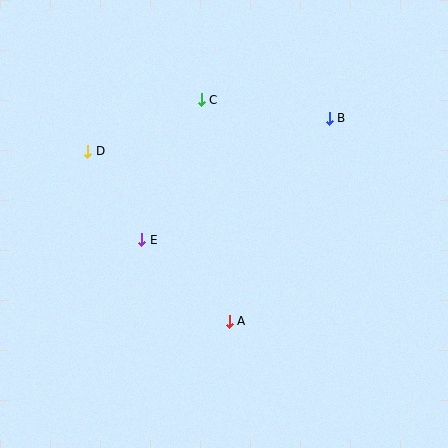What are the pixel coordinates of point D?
Point D is at (88, 151).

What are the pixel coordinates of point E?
Point E is at (142, 240).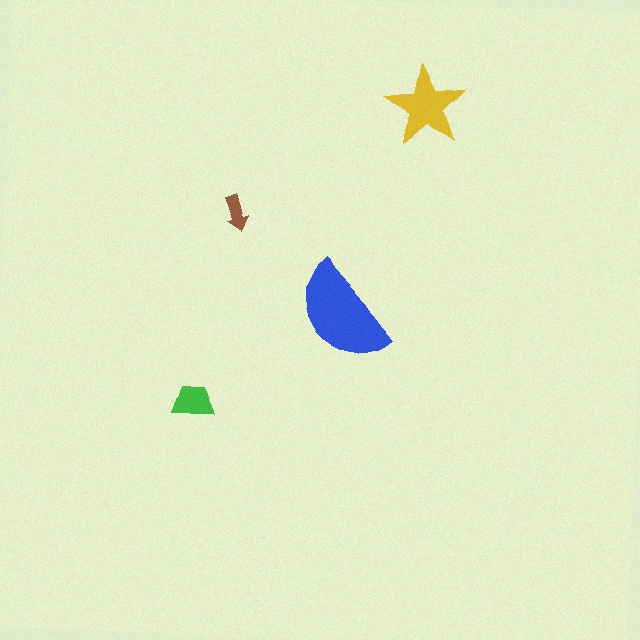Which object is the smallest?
The brown arrow.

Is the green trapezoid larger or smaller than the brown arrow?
Larger.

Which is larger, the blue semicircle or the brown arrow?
The blue semicircle.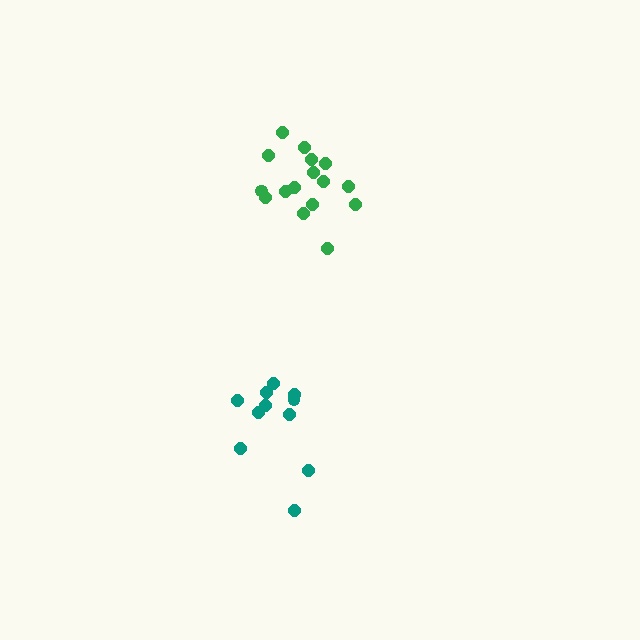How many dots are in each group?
Group 1: 11 dots, Group 2: 16 dots (27 total).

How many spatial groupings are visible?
There are 2 spatial groupings.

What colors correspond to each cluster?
The clusters are colored: teal, green.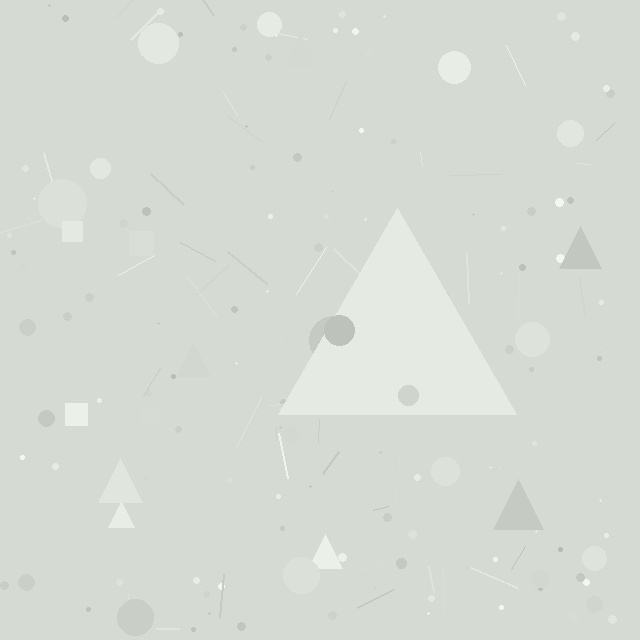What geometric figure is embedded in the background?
A triangle is embedded in the background.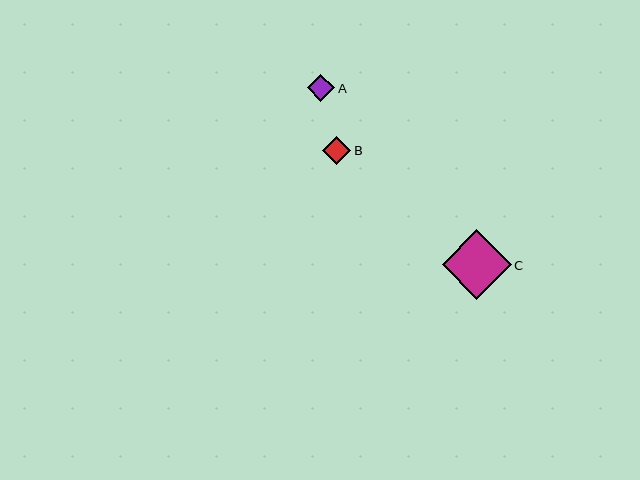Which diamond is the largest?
Diamond C is the largest with a size of approximately 69 pixels.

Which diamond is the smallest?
Diamond A is the smallest with a size of approximately 28 pixels.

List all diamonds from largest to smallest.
From largest to smallest: C, B, A.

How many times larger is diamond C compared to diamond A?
Diamond C is approximately 2.5 times the size of diamond A.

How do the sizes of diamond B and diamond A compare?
Diamond B and diamond A are approximately the same size.